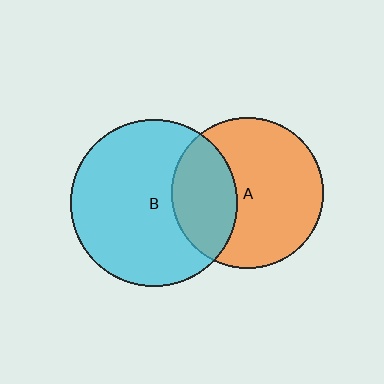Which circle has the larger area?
Circle B (cyan).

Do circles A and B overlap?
Yes.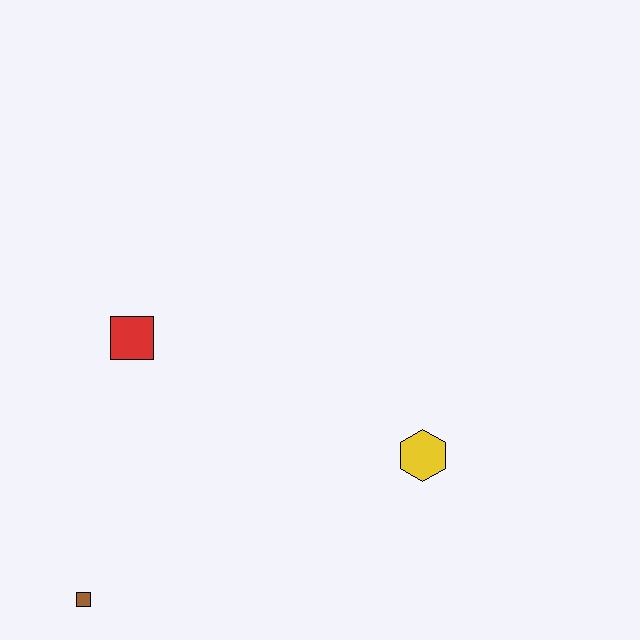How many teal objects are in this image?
There are no teal objects.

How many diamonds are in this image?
There are no diamonds.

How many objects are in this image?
There are 3 objects.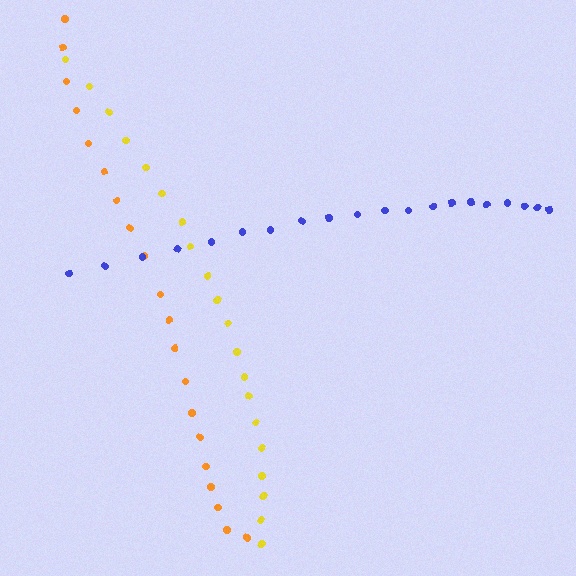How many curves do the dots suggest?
There are 3 distinct paths.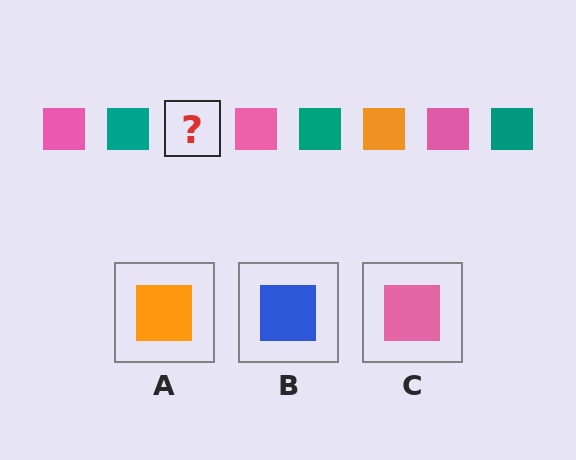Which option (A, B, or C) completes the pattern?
A.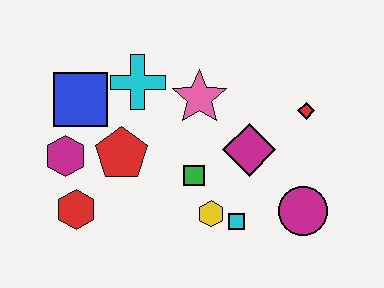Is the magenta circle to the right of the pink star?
Yes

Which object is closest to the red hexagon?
The magenta hexagon is closest to the red hexagon.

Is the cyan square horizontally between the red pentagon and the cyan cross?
No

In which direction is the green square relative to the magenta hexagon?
The green square is to the right of the magenta hexagon.